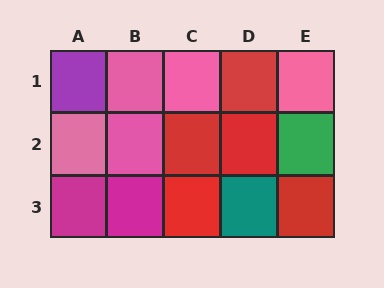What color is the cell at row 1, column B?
Pink.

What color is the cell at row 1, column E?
Pink.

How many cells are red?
5 cells are red.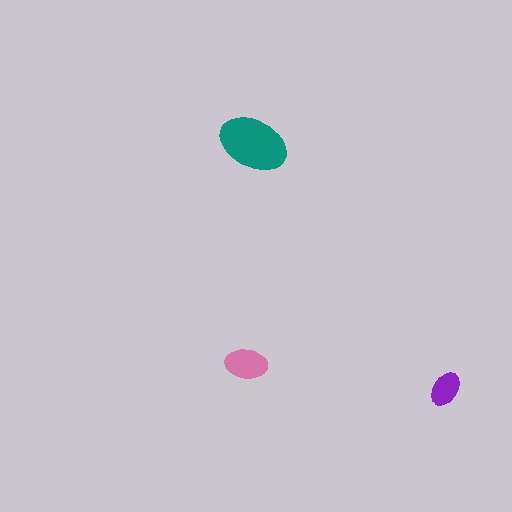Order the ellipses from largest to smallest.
the teal one, the pink one, the purple one.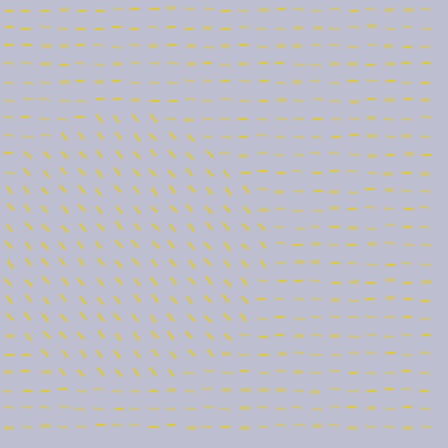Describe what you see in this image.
The image is filled with small yellow line segments. A circle region in the image has lines oriented differently from the surrounding lines, creating a visible texture boundary.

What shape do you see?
I see a circle.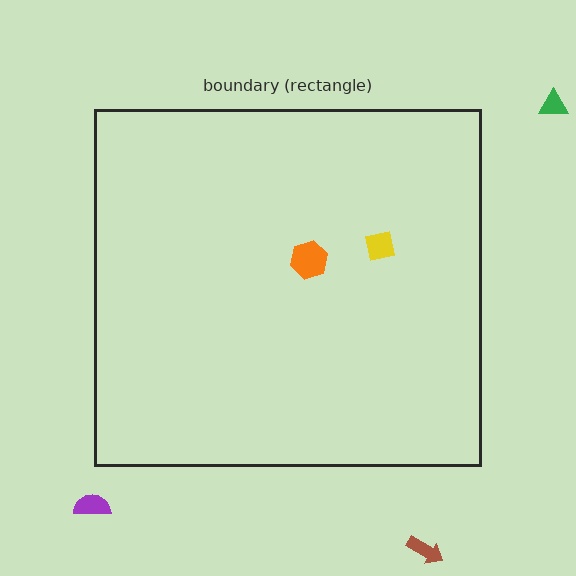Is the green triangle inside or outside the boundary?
Outside.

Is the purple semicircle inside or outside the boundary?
Outside.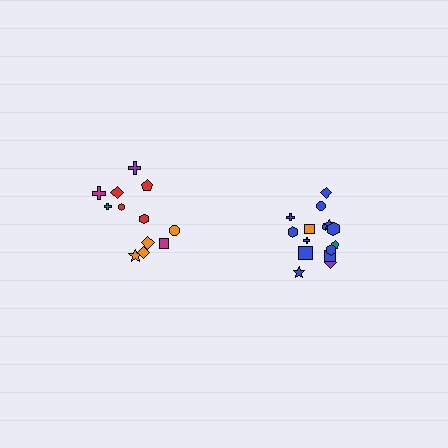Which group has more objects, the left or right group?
The right group.